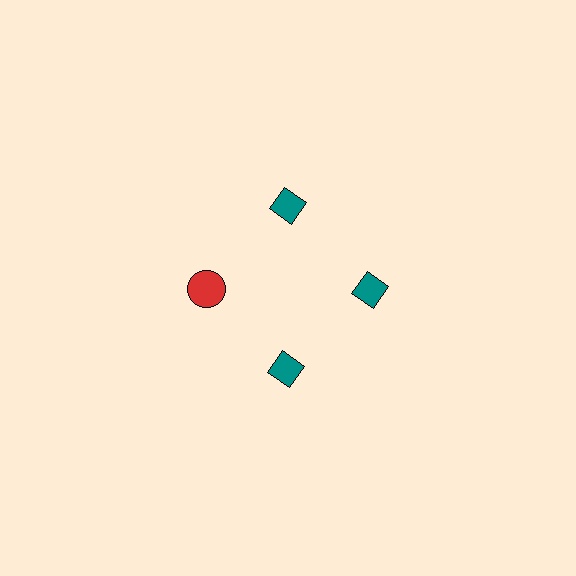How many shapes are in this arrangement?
There are 4 shapes arranged in a ring pattern.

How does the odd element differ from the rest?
It differs in both color (red instead of teal) and shape (circle instead of diamond).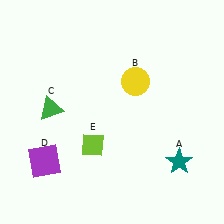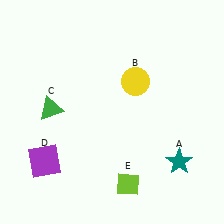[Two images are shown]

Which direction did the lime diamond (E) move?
The lime diamond (E) moved down.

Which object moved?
The lime diamond (E) moved down.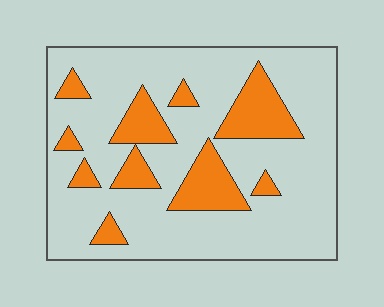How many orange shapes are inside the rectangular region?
10.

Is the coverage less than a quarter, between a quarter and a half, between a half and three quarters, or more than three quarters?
Less than a quarter.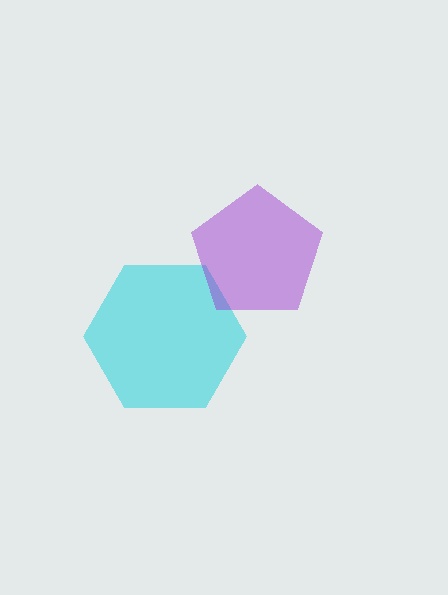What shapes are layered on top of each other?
The layered shapes are: a cyan hexagon, a purple pentagon.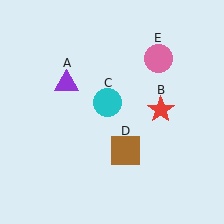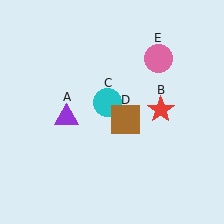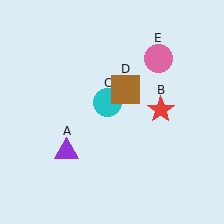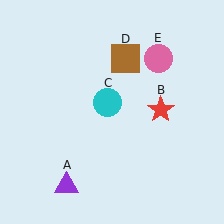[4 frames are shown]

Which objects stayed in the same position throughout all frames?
Red star (object B) and cyan circle (object C) and pink circle (object E) remained stationary.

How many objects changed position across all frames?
2 objects changed position: purple triangle (object A), brown square (object D).